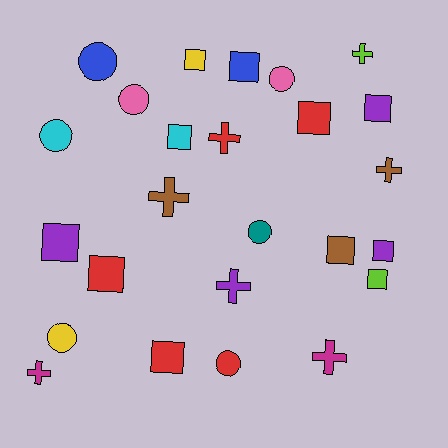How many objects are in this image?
There are 25 objects.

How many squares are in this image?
There are 11 squares.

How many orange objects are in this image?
There are no orange objects.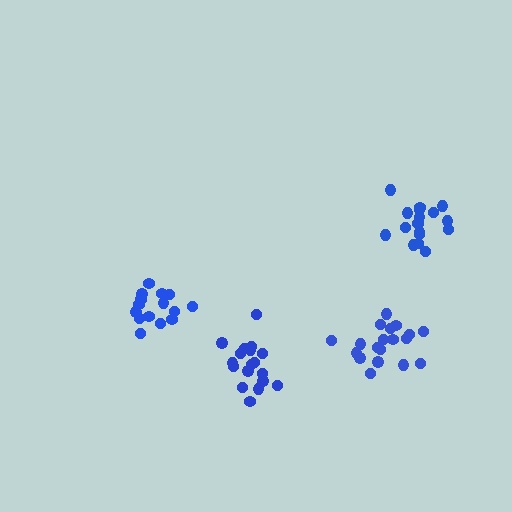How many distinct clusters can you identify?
There are 4 distinct clusters.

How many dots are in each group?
Group 1: 17 dots, Group 2: 15 dots, Group 3: 18 dots, Group 4: 19 dots (69 total).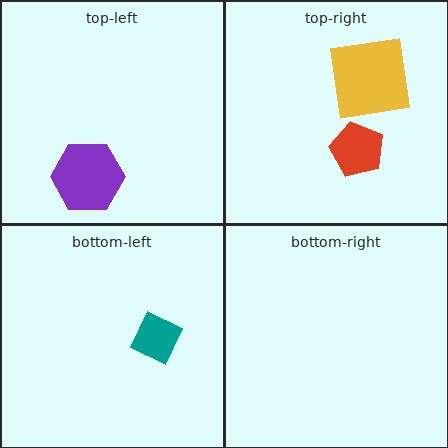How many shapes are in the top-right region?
2.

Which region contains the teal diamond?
The bottom-left region.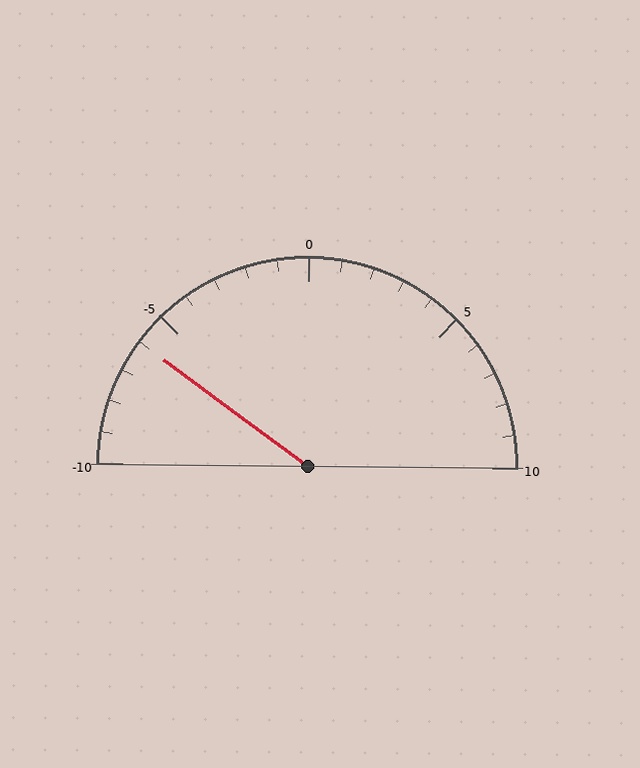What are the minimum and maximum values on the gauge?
The gauge ranges from -10 to 10.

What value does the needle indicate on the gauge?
The needle indicates approximately -6.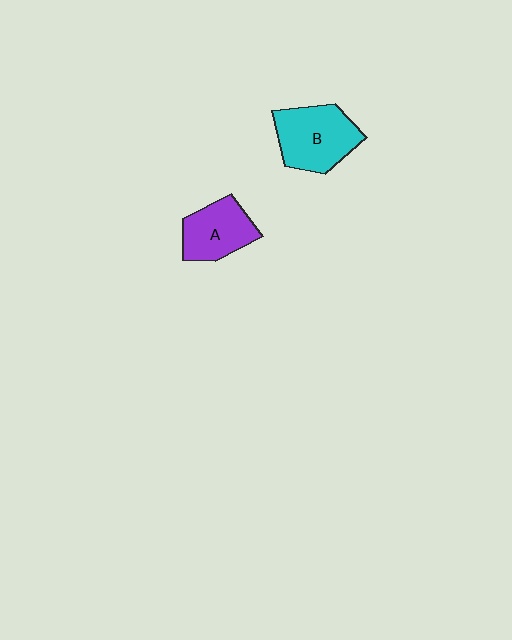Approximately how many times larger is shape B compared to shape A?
Approximately 1.3 times.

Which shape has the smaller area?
Shape A (purple).